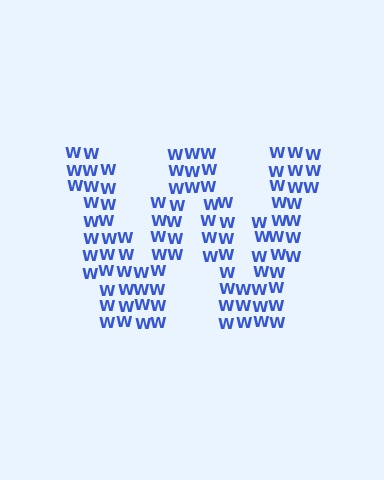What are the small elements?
The small elements are letter W's.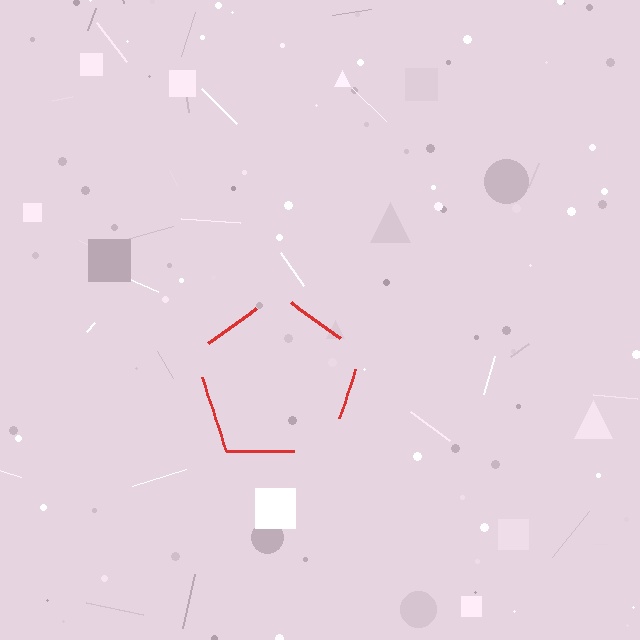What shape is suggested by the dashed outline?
The dashed outline suggests a pentagon.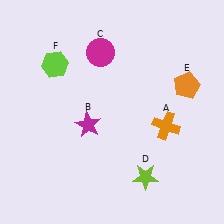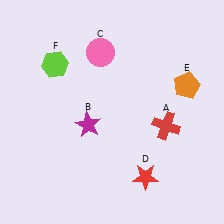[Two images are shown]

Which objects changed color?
A changed from orange to red. C changed from magenta to pink. D changed from lime to red.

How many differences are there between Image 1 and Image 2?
There are 3 differences between the two images.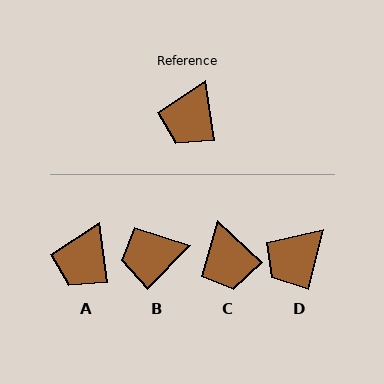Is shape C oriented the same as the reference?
No, it is off by about 39 degrees.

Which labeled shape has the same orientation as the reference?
A.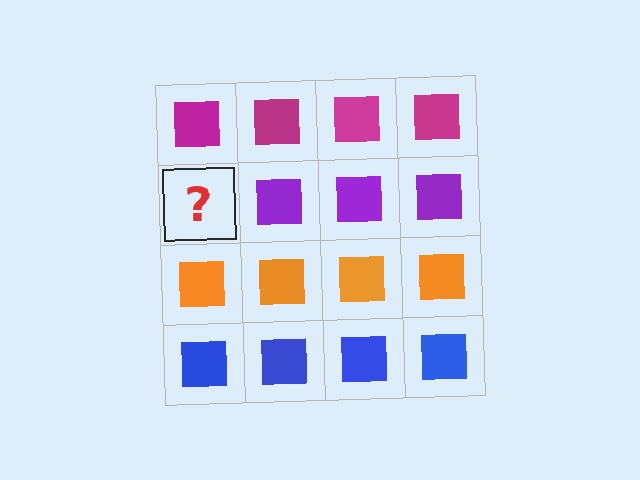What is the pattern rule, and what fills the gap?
The rule is that each row has a consistent color. The gap should be filled with a purple square.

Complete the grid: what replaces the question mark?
The question mark should be replaced with a purple square.